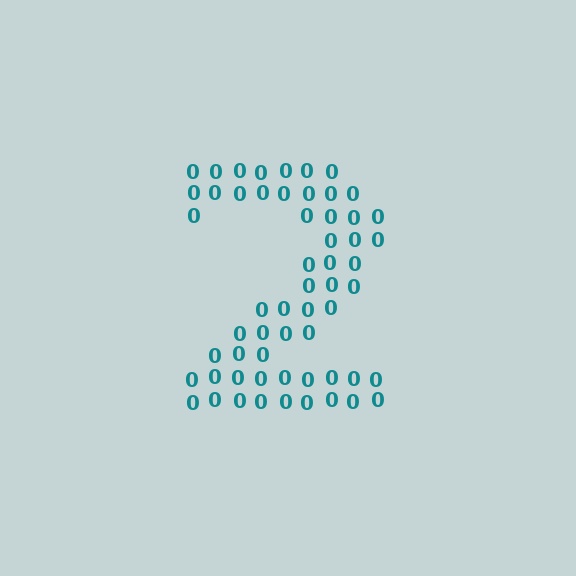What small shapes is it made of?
It is made of small digit 0's.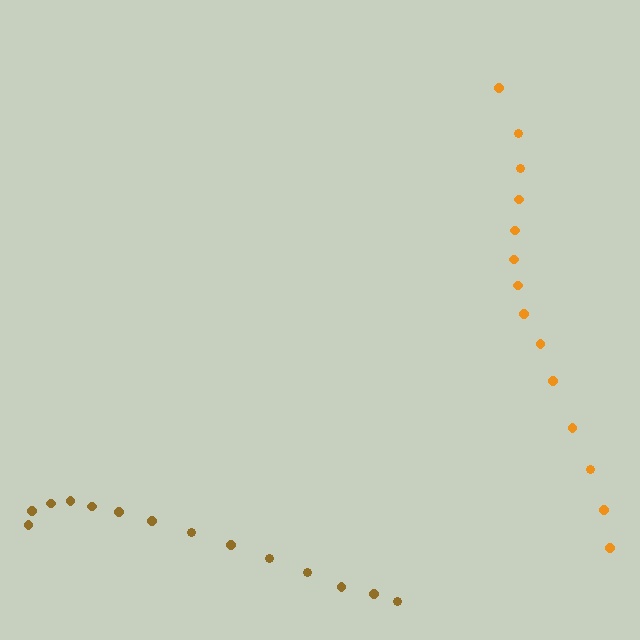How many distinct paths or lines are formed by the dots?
There are 2 distinct paths.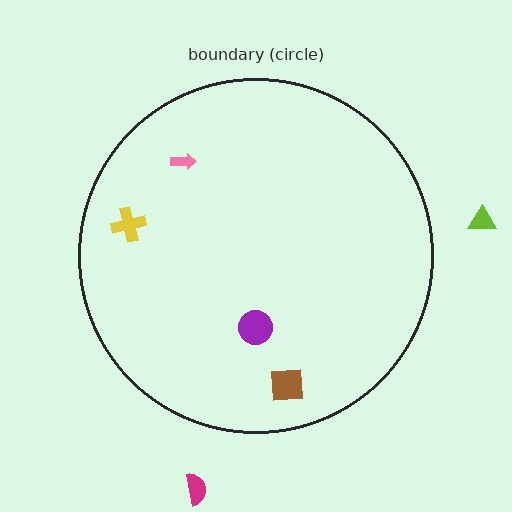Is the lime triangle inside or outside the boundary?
Outside.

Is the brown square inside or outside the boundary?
Inside.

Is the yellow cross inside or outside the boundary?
Inside.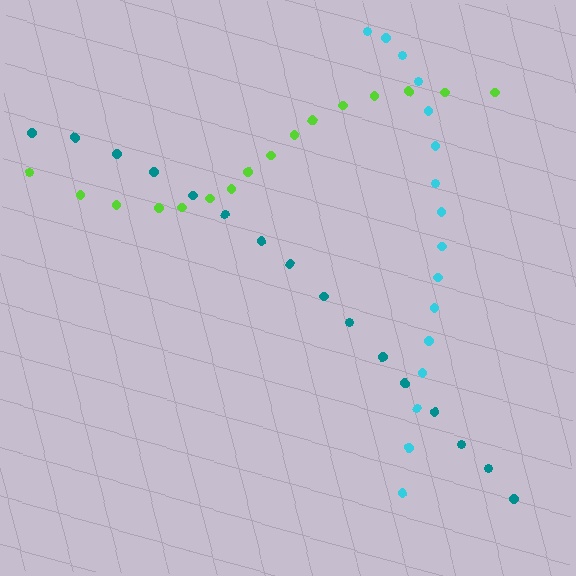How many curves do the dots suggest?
There are 3 distinct paths.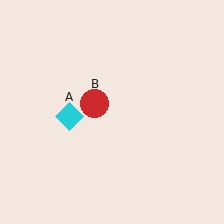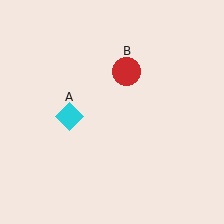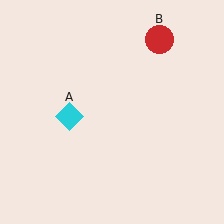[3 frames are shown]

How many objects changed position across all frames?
1 object changed position: red circle (object B).